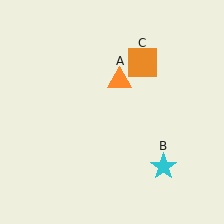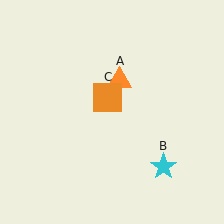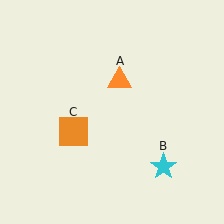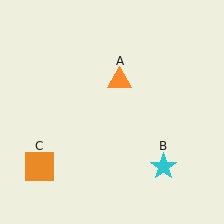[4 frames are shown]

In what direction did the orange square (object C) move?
The orange square (object C) moved down and to the left.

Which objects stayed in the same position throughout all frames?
Orange triangle (object A) and cyan star (object B) remained stationary.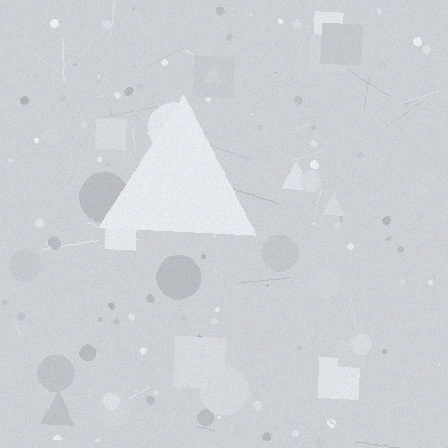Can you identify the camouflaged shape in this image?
The camouflaged shape is a triangle.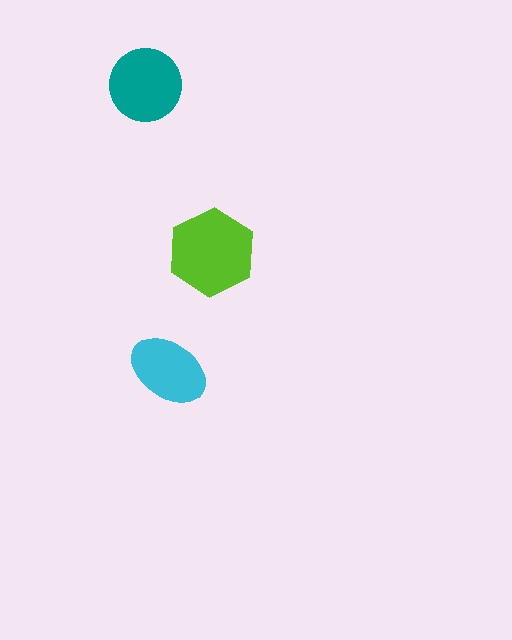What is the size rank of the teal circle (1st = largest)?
2nd.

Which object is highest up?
The teal circle is topmost.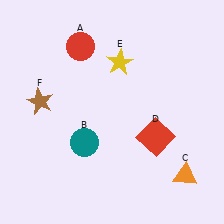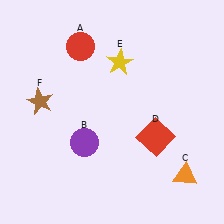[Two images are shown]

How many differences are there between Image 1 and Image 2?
There is 1 difference between the two images.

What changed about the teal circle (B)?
In Image 1, B is teal. In Image 2, it changed to purple.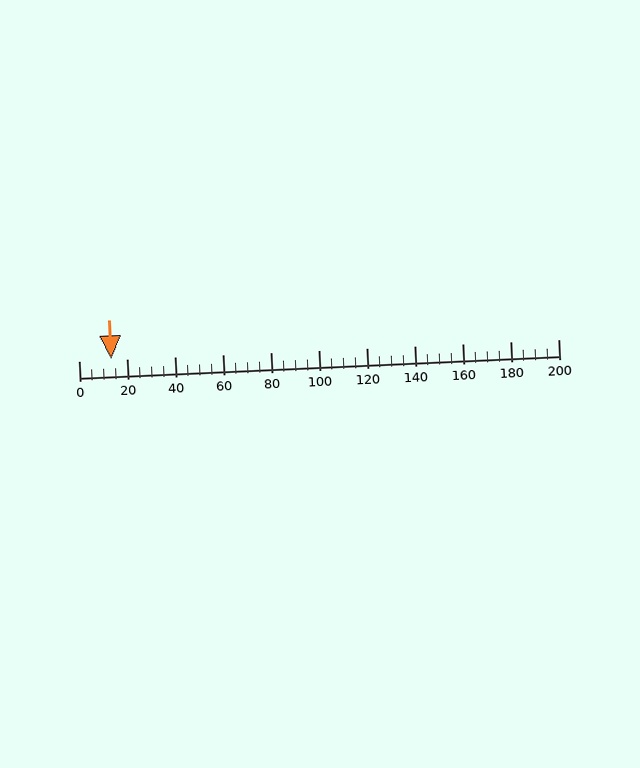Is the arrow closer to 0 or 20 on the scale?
The arrow is closer to 20.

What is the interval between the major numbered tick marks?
The major tick marks are spaced 20 units apart.